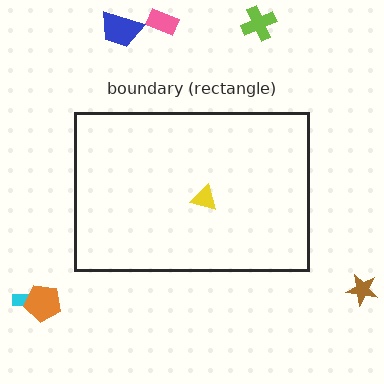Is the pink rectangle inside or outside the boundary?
Outside.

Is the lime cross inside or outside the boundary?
Outside.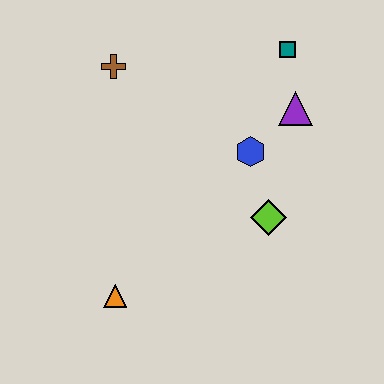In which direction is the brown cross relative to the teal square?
The brown cross is to the left of the teal square.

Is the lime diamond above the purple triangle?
No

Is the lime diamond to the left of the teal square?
Yes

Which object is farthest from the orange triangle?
The teal square is farthest from the orange triangle.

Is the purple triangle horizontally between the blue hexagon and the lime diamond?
No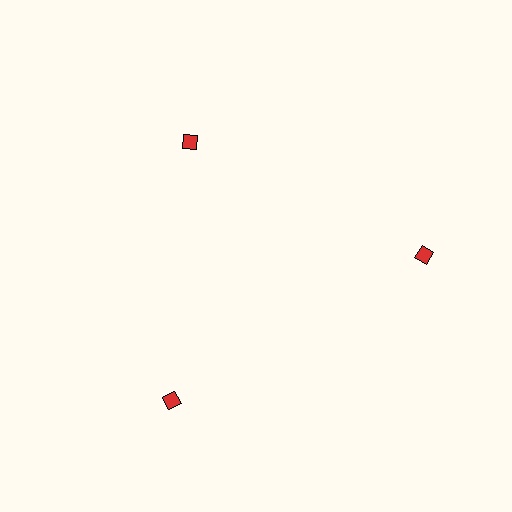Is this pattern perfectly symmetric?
No. The 3 red diamonds are arranged in a ring, but one element near the 11 o'clock position is pulled inward toward the center, breaking the 3-fold rotational symmetry.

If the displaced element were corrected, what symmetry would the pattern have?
It would have 3-fold rotational symmetry — the pattern would map onto itself every 120 degrees.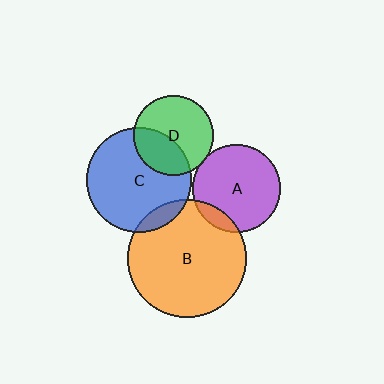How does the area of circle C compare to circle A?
Approximately 1.4 times.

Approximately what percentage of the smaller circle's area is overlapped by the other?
Approximately 10%.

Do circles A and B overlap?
Yes.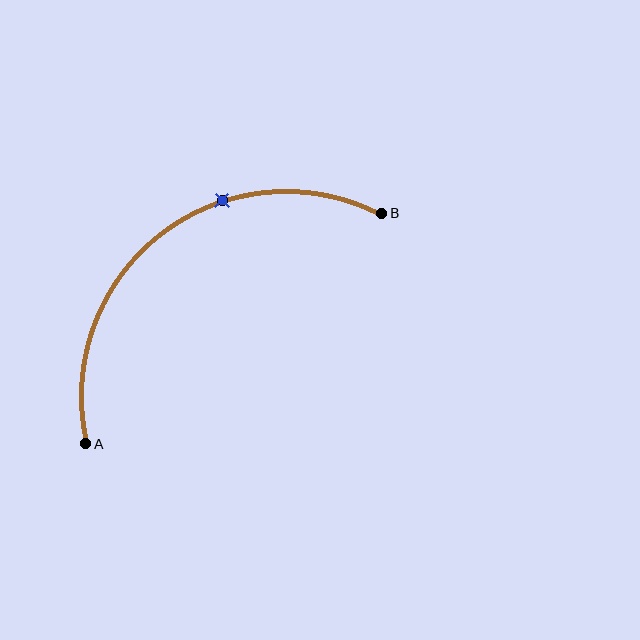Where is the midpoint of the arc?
The arc midpoint is the point on the curve farthest from the straight line joining A and B. It sits above and to the left of that line.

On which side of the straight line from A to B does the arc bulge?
The arc bulges above and to the left of the straight line connecting A and B.